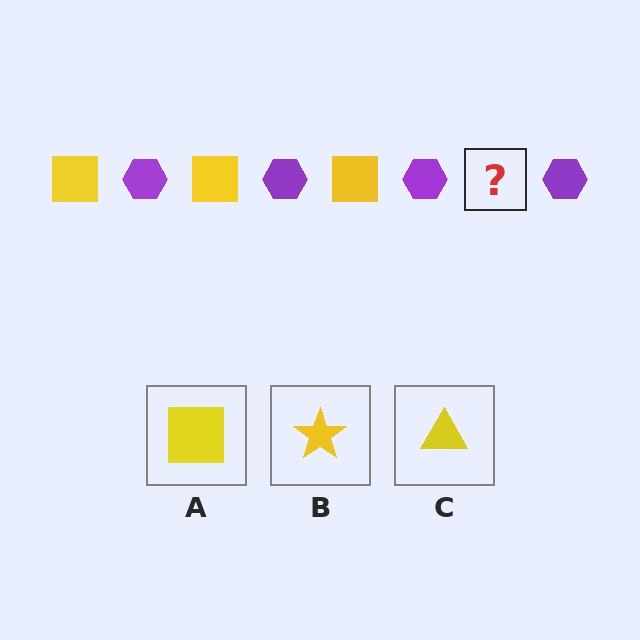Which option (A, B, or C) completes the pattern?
A.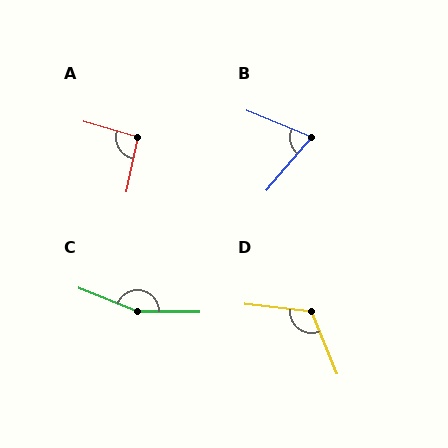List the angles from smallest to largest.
B (72°), A (94°), D (118°), C (159°).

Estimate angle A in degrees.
Approximately 94 degrees.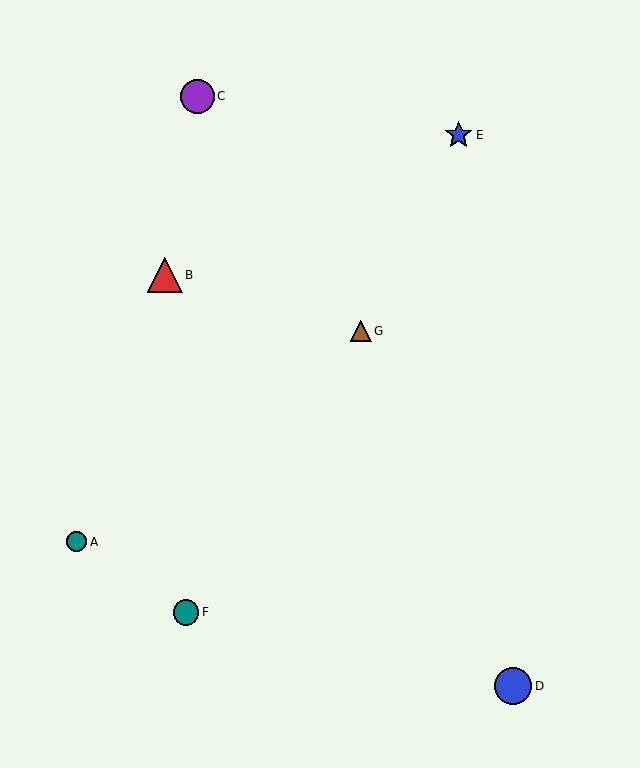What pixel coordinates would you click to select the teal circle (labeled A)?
Click at (77, 542) to select the teal circle A.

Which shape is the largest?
The blue circle (labeled D) is the largest.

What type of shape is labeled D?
Shape D is a blue circle.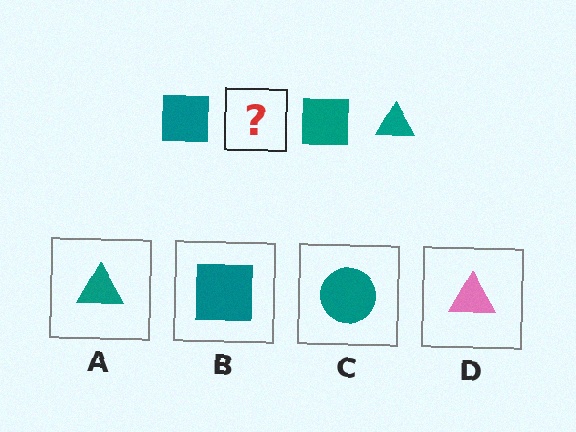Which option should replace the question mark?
Option A.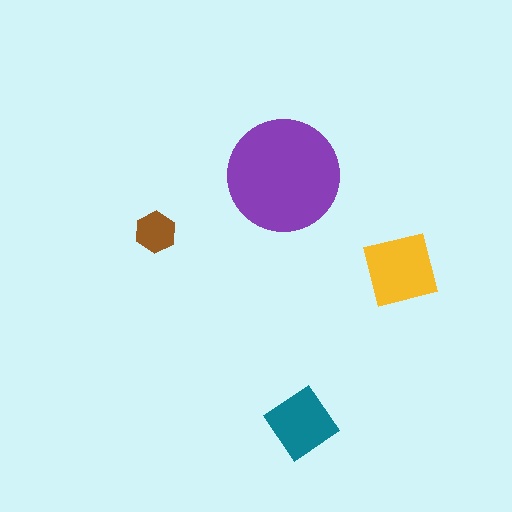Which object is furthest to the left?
The brown hexagon is leftmost.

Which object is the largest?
The purple circle.